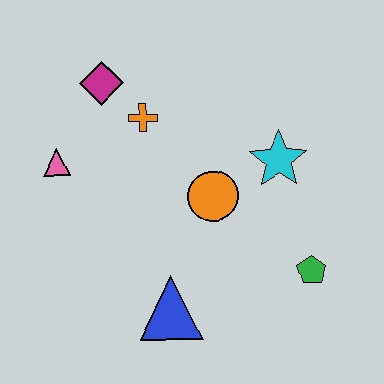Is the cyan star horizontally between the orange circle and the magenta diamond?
No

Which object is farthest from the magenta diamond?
The green pentagon is farthest from the magenta diamond.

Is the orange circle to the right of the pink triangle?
Yes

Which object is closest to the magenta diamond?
The orange cross is closest to the magenta diamond.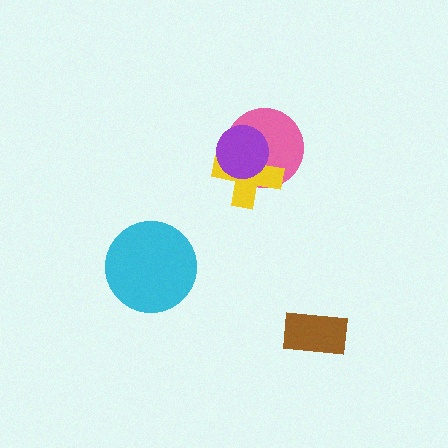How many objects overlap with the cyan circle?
0 objects overlap with the cyan circle.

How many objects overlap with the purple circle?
2 objects overlap with the purple circle.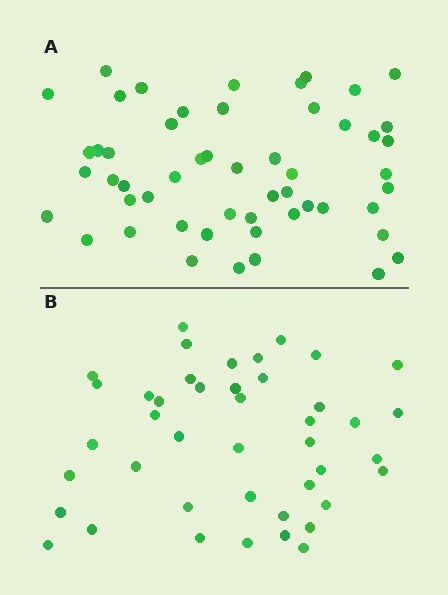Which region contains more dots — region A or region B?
Region A (the top region) has more dots.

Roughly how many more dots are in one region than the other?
Region A has roughly 10 or so more dots than region B.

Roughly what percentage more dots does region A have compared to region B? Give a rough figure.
About 25% more.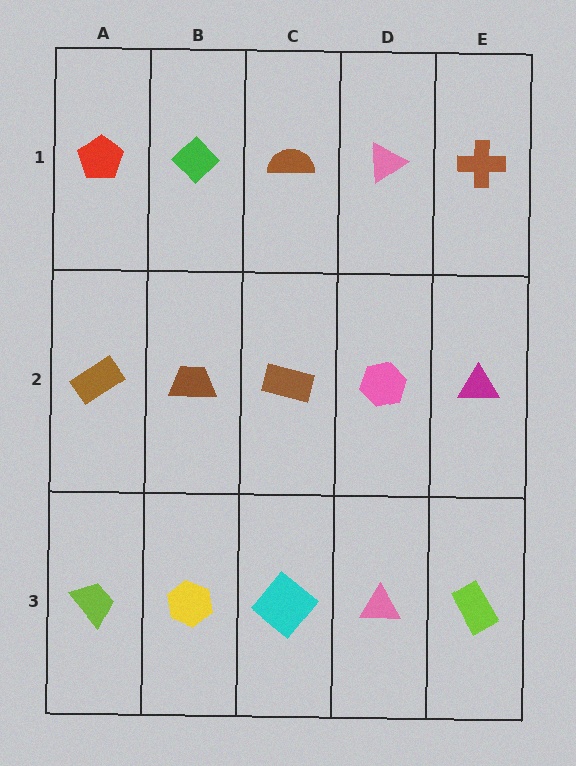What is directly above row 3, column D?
A pink hexagon.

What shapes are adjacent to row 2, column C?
A brown semicircle (row 1, column C), a cyan diamond (row 3, column C), a brown trapezoid (row 2, column B), a pink hexagon (row 2, column D).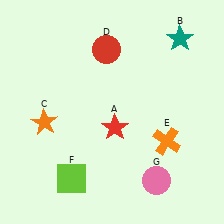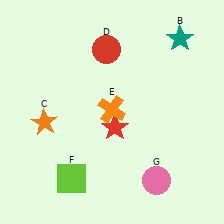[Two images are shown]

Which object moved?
The orange cross (E) moved left.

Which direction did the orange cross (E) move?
The orange cross (E) moved left.